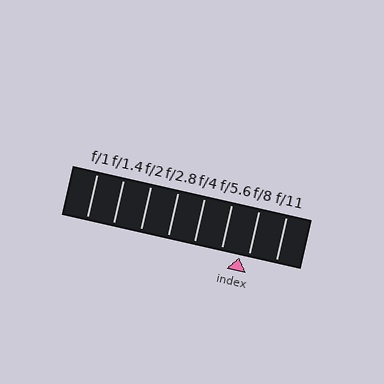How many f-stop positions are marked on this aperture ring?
There are 8 f-stop positions marked.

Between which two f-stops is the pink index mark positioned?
The index mark is between f/5.6 and f/8.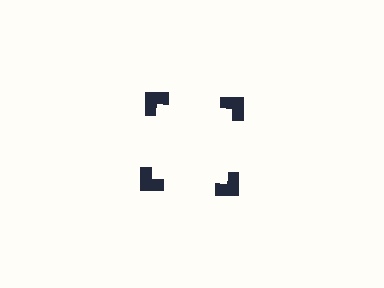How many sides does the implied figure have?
4 sides.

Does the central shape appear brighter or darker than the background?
It typically appears slightly brighter than the background, even though no actual brightness change is drawn.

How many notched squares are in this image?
There are 4 — one at each vertex of the illusory square.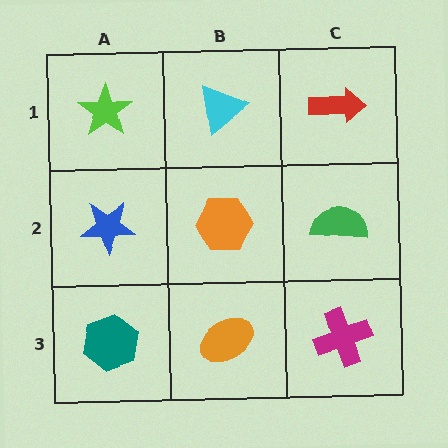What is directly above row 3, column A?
A blue star.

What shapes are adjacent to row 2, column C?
A red arrow (row 1, column C), a magenta cross (row 3, column C), an orange hexagon (row 2, column B).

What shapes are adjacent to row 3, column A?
A blue star (row 2, column A), an orange ellipse (row 3, column B).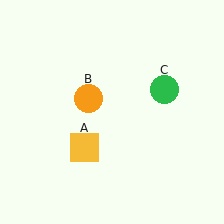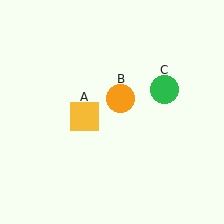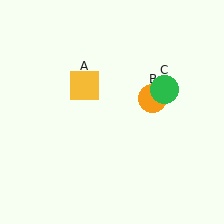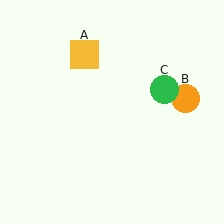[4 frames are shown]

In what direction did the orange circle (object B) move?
The orange circle (object B) moved right.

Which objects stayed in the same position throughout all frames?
Green circle (object C) remained stationary.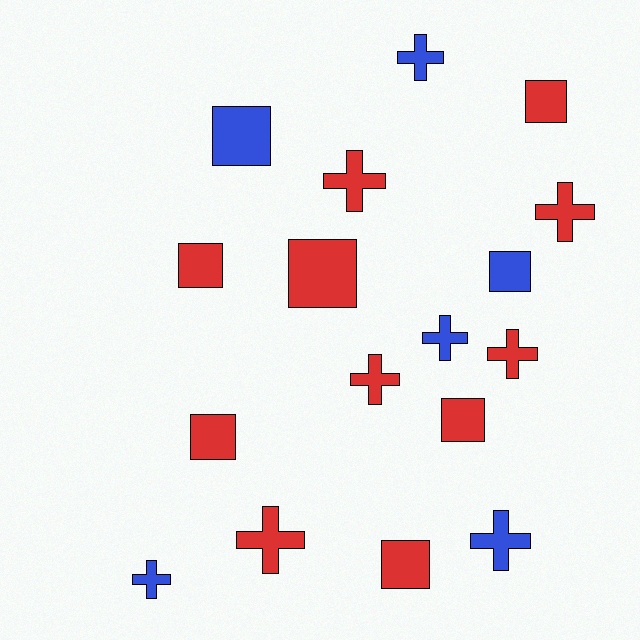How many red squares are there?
There are 6 red squares.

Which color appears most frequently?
Red, with 11 objects.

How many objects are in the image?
There are 17 objects.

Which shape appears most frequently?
Cross, with 9 objects.